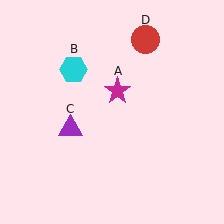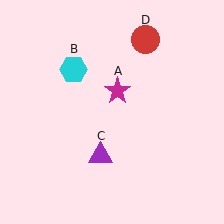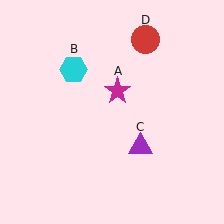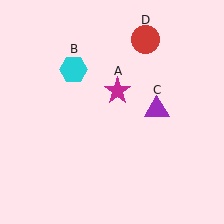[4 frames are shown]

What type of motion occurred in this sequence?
The purple triangle (object C) rotated counterclockwise around the center of the scene.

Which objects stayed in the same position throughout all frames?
Magenta star (object A) and cyan hexagon (object B) and red circle (object D) remained stationary.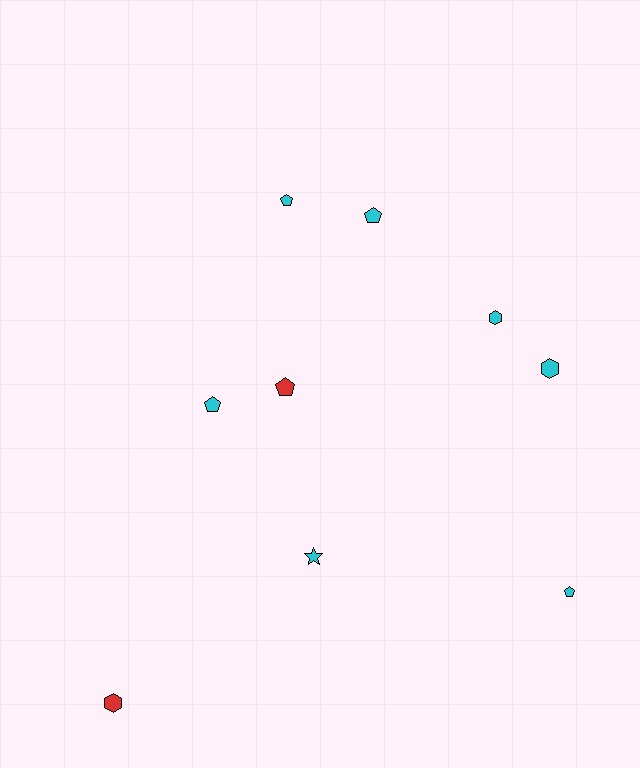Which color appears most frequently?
Cyan, with 7 objects.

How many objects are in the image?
There are 9 objects.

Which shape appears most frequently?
Pentagon, with 5 objects.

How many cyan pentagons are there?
There are 4 cyan pentagons.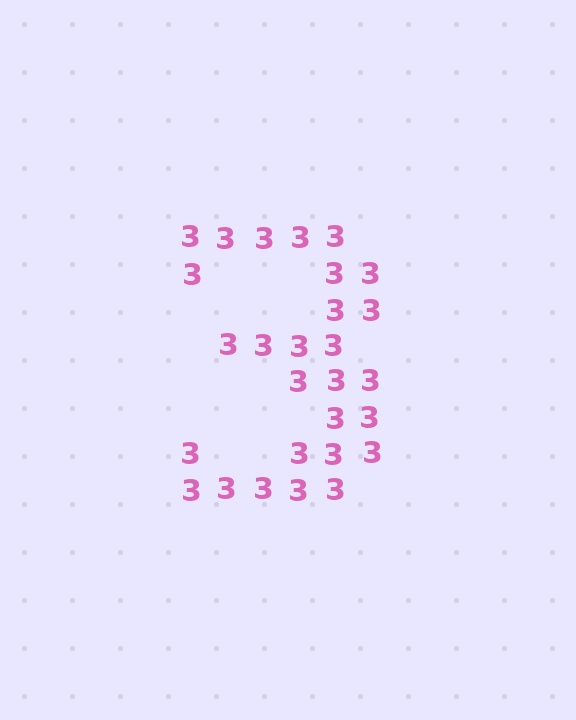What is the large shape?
The large shape is the digit 3.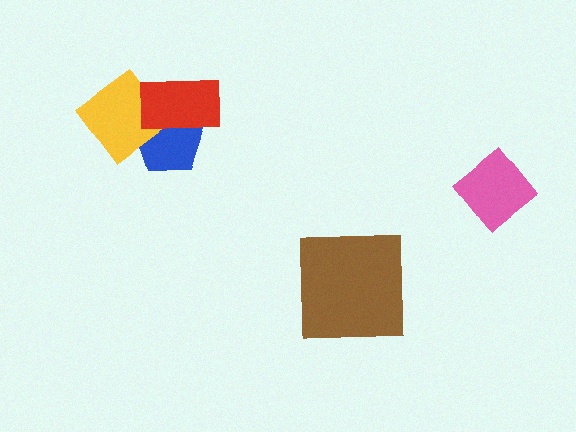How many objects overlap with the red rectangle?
2 objects overlap with the red rectangle.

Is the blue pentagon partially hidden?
Yes, it is partially covered by another shape.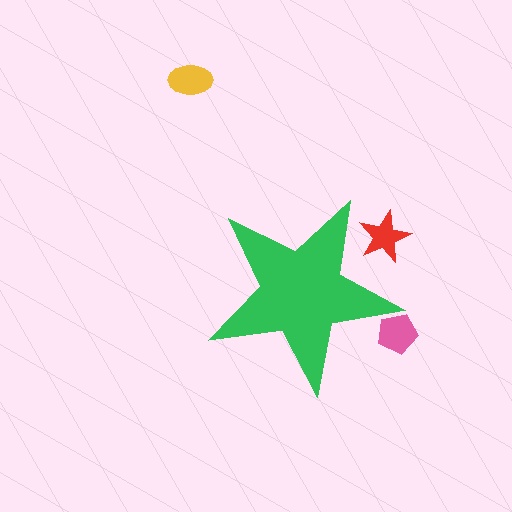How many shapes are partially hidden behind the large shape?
2 shapes are partially hidden.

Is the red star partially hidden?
Yes, the red star is partially hidden behind the green star.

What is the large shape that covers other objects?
A green star.